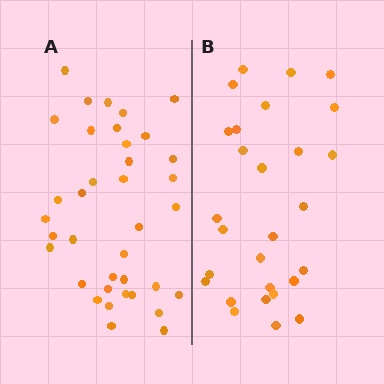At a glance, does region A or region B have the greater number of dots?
Region A (the left region) has more dots.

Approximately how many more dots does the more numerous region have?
Region A has roughly 8 or so more dots than region B.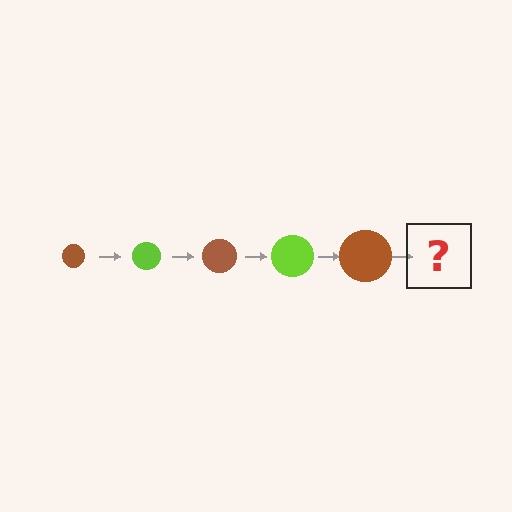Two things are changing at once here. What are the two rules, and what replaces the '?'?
The two rules are that the circle grows larger each step and the color cycles through brown and lime. The '?' should be a lime circle, larger than the previous one.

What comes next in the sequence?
The next element should be a lime circle, larger than the previous one.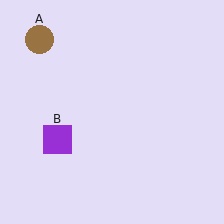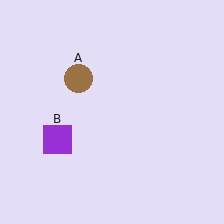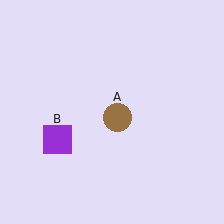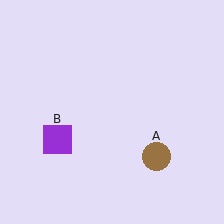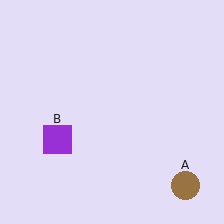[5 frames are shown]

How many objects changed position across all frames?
1 object changed position: brown circle (object A).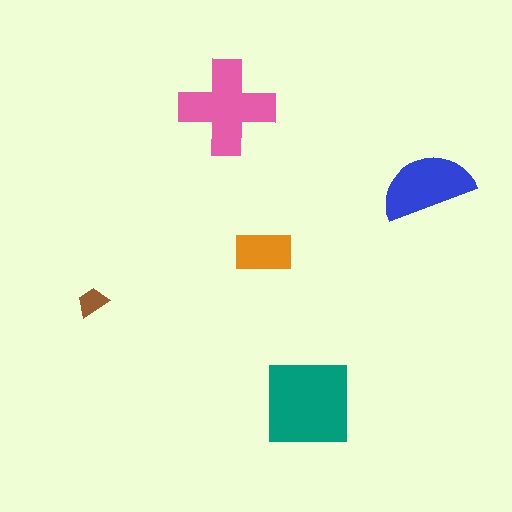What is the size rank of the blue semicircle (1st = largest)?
3rd.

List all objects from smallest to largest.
The brown trapezoid, the orange rectangle, the blue semicircle, the pink cross, the teal square.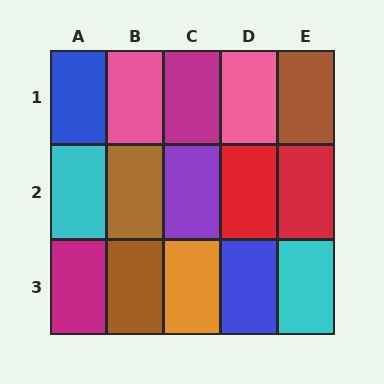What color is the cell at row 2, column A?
Cyan.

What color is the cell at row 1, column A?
Blue.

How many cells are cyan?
2 cells are cyan.